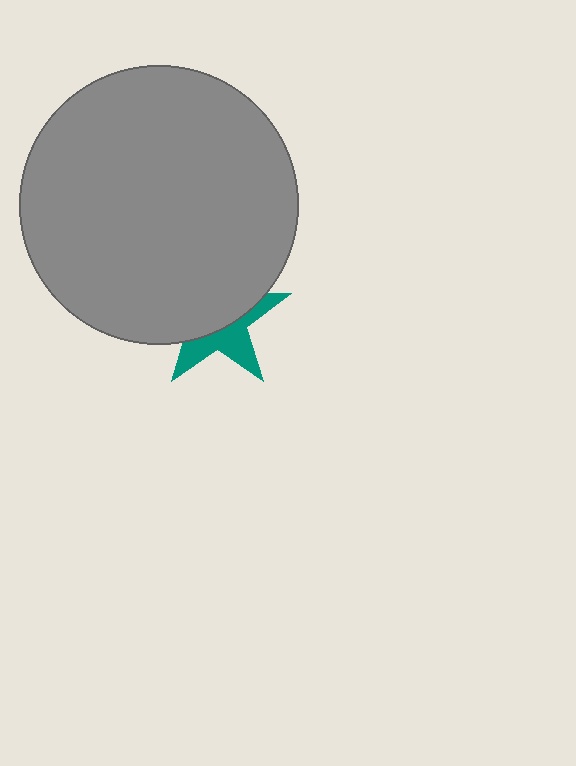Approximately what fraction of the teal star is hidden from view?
Roughly 59% of the teal star is hidden behind the gray circle.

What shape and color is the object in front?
The object in front is a gray circle.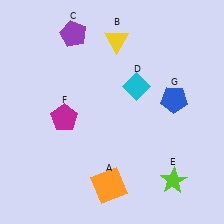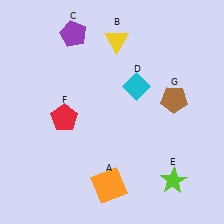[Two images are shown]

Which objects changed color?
F changed from magenta to red. G changed from blue to brown.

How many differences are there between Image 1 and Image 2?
There are 2 differences between the two images.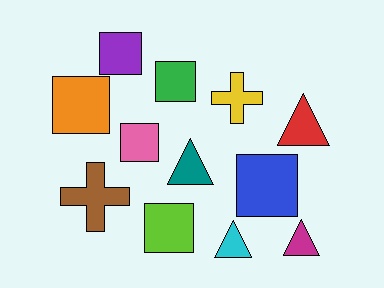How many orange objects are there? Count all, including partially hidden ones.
There is 1 orange object.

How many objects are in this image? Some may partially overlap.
There are 12 objects.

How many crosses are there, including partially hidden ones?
There are 2 crosses.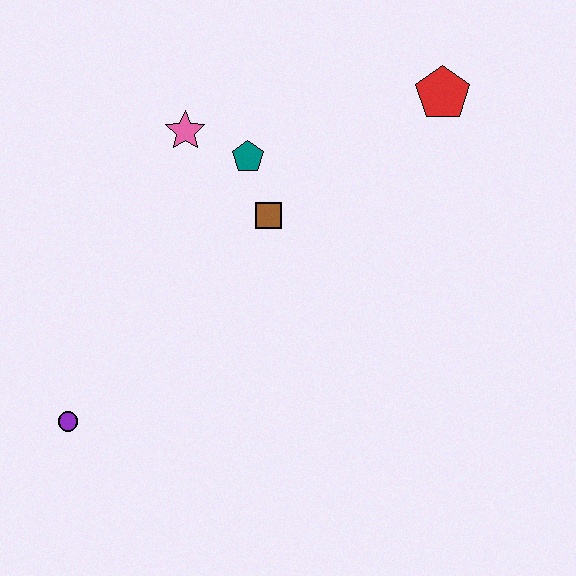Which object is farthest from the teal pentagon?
The purple circle is farthest from the teal pentagon.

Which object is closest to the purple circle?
The brown square is closest to the purple circle.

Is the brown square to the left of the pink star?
No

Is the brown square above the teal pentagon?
No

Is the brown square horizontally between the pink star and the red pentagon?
Yes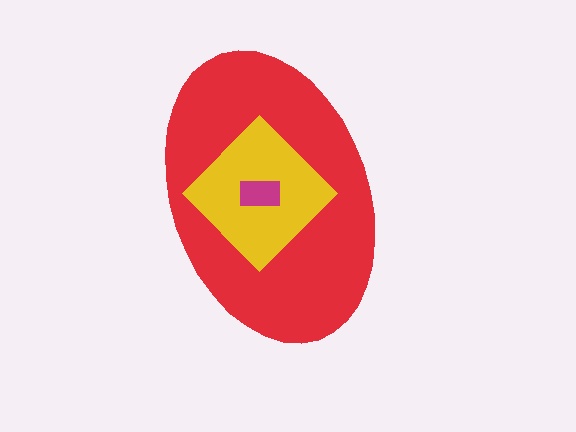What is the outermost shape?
The red ellipse.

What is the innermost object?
The magenta rectangle.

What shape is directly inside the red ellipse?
The yellow diamond.